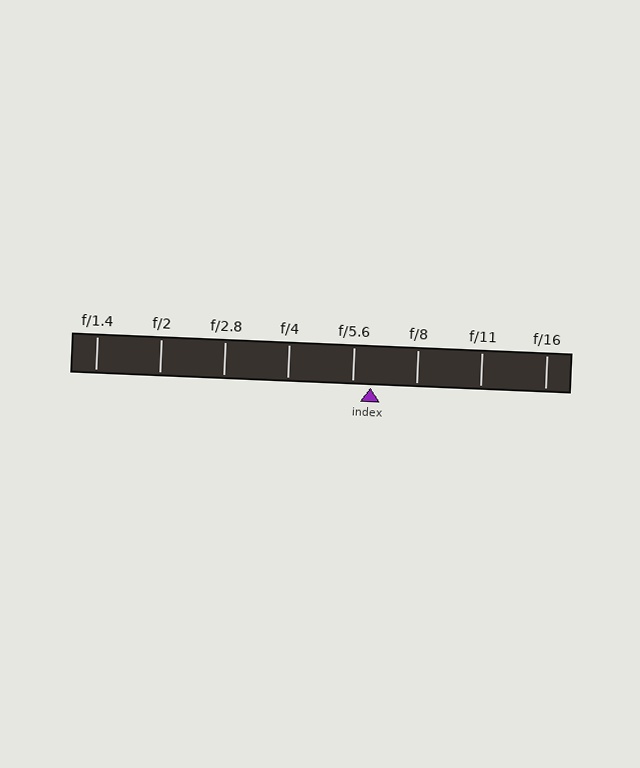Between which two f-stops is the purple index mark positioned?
The index mark is between f/5.6 and f/8.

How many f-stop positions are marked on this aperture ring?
There are 8 f-stop positions marked.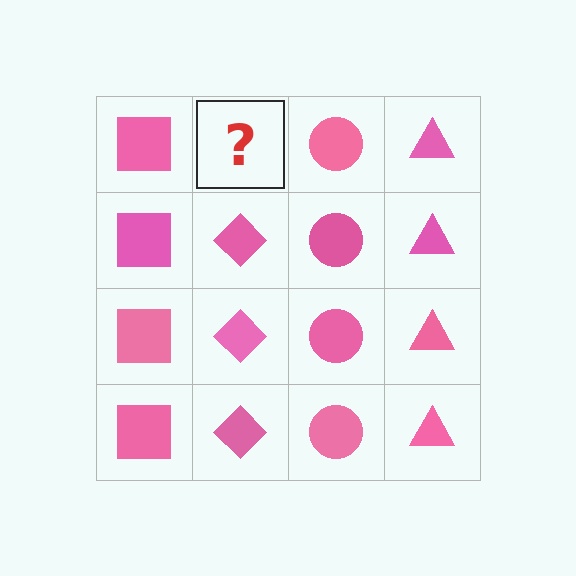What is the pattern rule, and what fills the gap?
The rule is that each column has a consistent shape. The gap should be filled with a pink diamond.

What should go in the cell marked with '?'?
The missing cell should contain a pink diamond.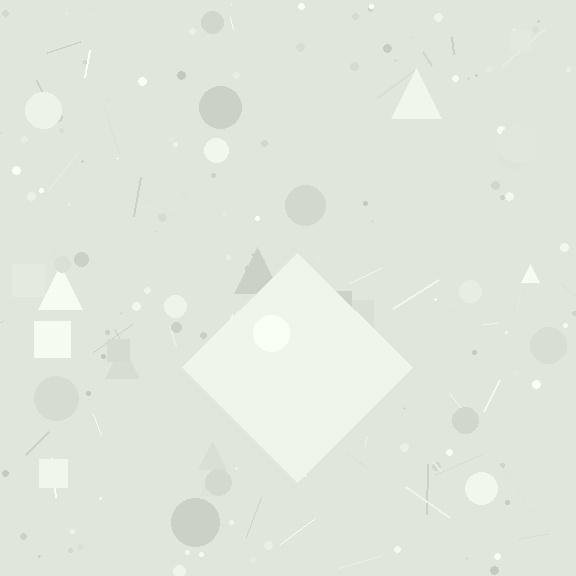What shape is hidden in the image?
A diamond is hidden in the image.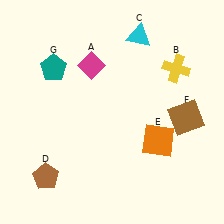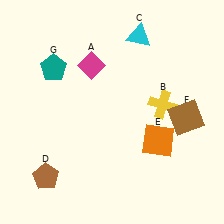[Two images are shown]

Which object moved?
The yellow cross (B) moved down.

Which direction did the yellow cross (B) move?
The yellow cross (B) moved down.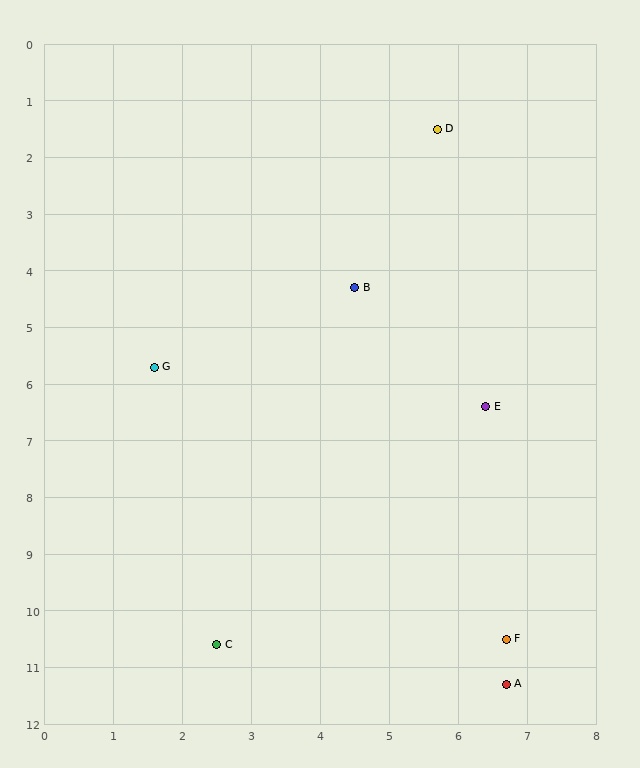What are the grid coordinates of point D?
Point D is at approximately (5.7, 1.5).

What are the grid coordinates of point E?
Point E is at approximately (6.4, 6.4).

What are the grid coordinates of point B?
Point B is at approximately (4.5, 4.3).